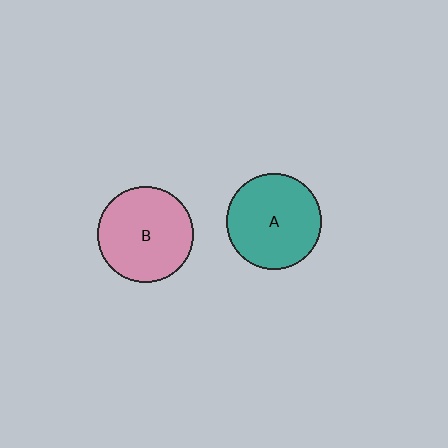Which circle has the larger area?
Circle B (pink).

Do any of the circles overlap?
No, none of the circles overlap.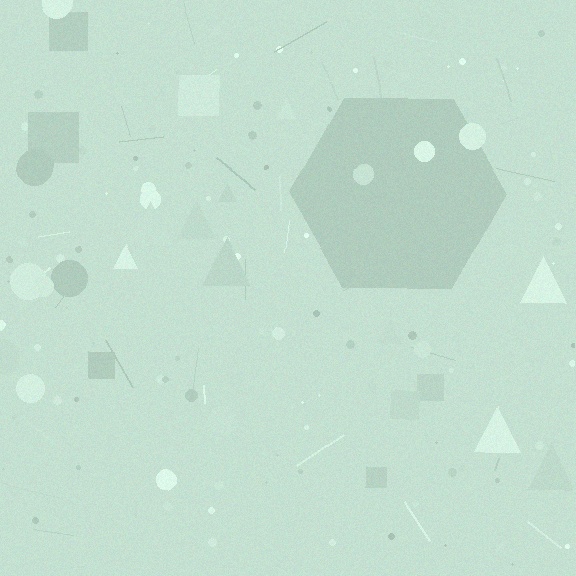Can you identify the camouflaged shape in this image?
The camouflaged shape is a hexagon.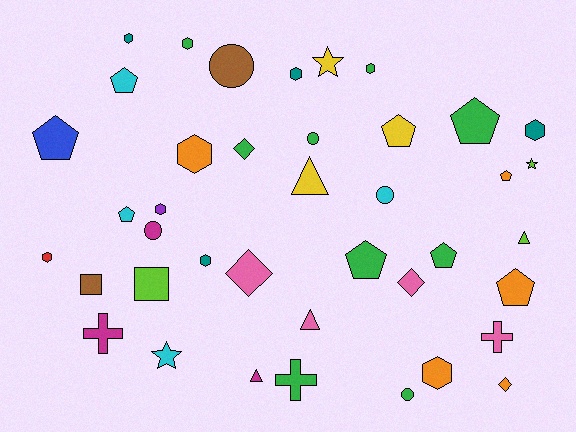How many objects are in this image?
There are 40 objects.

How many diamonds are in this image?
There are 4 diamonds.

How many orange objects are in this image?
There are 5 orange objects.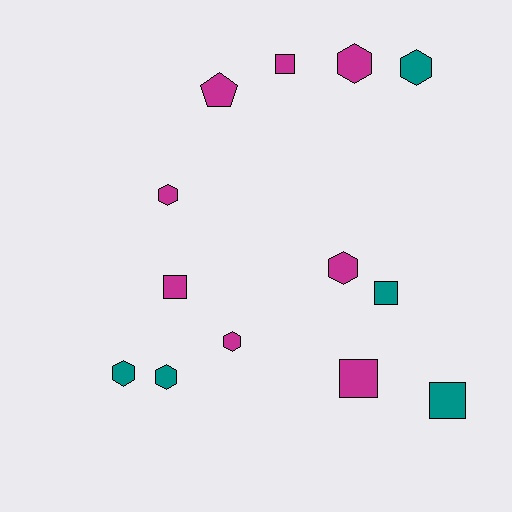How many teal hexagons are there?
There are 3 teal hexagons.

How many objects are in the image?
There are 13 objects.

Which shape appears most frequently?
Hexagon, with 7 objects.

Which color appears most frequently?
Magenta, with 8 objects.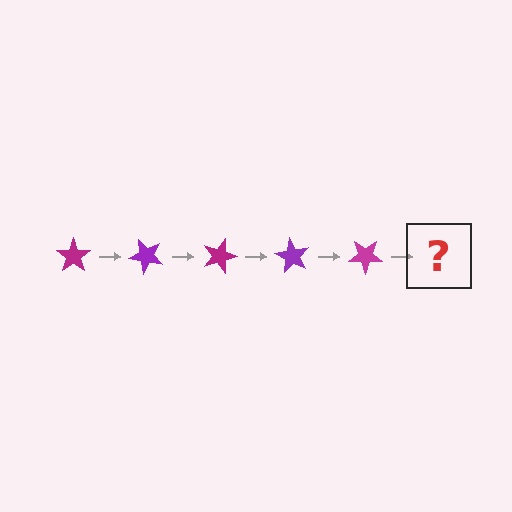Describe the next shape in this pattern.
It should be a purple star, rotated 225 degrees from the start.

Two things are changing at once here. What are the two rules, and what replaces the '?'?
The two rules are that it rotates 45 degrees each step and the color cycles through magenta and purple. The '?' should be a purple star, rotated 225 degrees from the start.